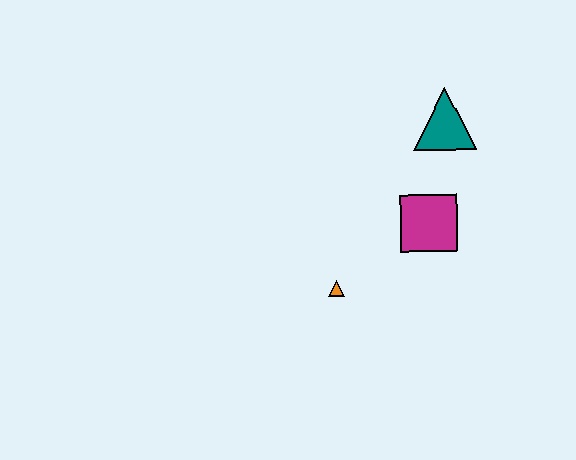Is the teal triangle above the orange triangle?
Yes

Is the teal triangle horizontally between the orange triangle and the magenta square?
No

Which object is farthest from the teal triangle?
The orange triangle is farthest from the teal triangle.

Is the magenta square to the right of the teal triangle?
No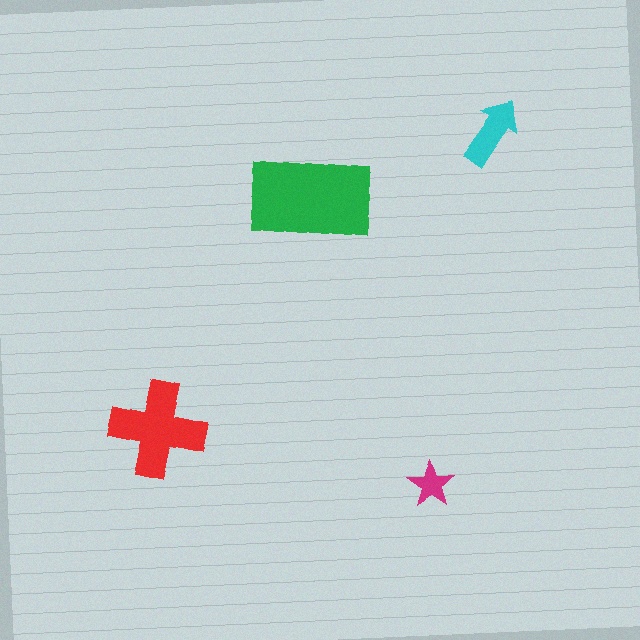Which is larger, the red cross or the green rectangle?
The green rectangle.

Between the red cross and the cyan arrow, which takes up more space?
The red cross.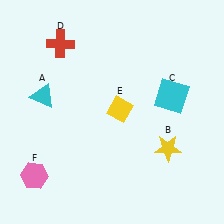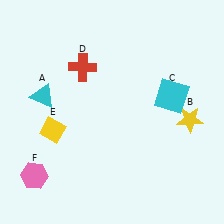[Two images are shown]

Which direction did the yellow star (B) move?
The yellow star (B) moved up.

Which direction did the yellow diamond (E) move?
The yellow diamond (E) moved left.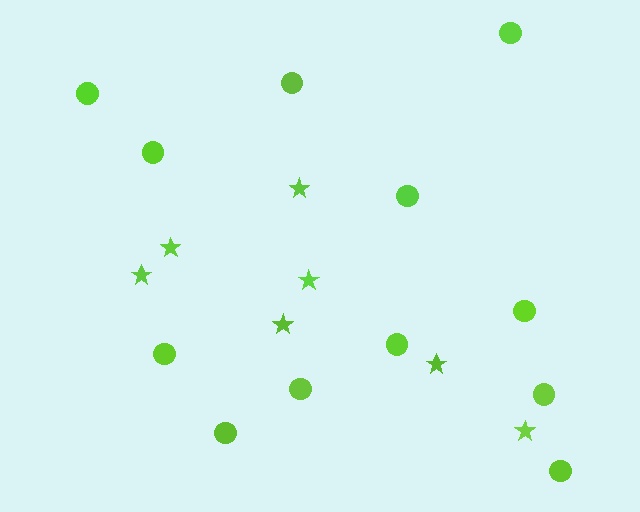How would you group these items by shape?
There are 2 groups: one group of circles (12) and one group of stars (7).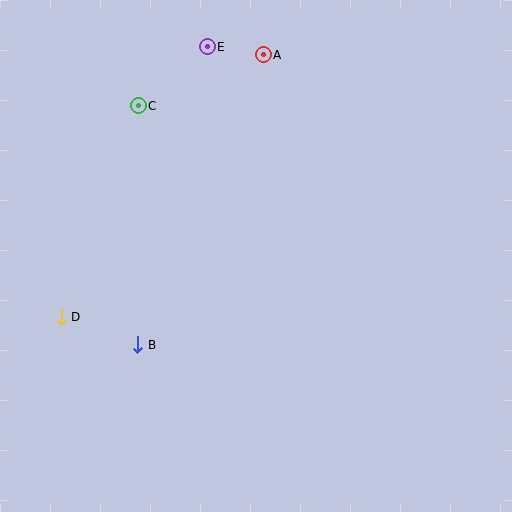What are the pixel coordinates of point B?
Point B is at (138, 345).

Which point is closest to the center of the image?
Point B at (138, 345) is closest to the center.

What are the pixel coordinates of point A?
Point A is at (263, 55).